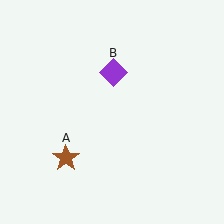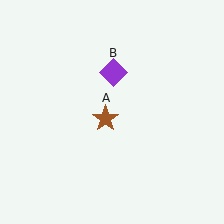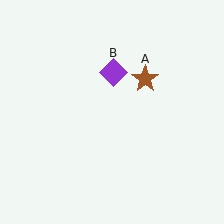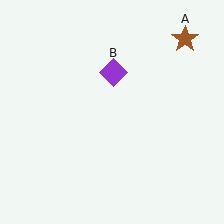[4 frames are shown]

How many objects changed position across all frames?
1 object changed position: brown star (object A).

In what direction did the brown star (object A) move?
The brown star (object A) moved up and to the right.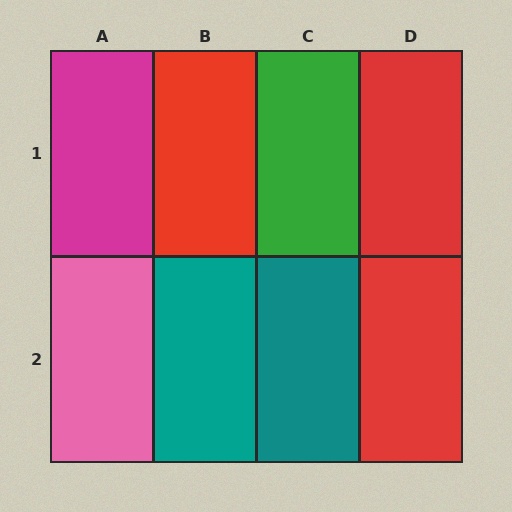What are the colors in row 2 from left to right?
Pink, teal, teal, red.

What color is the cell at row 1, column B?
Red.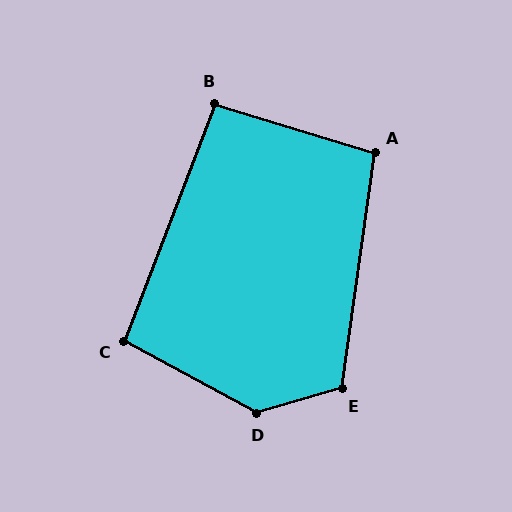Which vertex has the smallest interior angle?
B, at approximately 94 degrees.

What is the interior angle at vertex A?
Approximately 99 degrees (obtuse).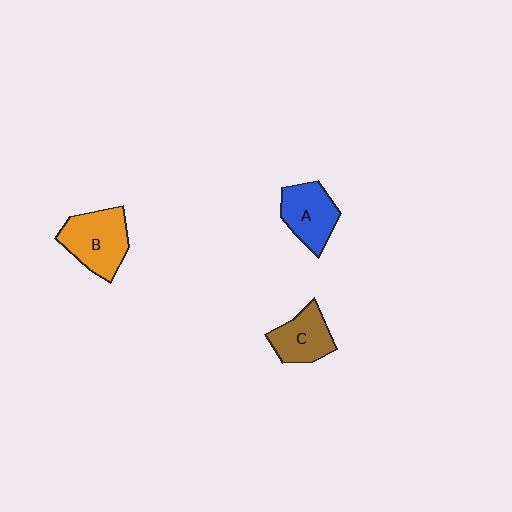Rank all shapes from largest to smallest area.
From largest to smallest: B (orange), A (blue), C (brown).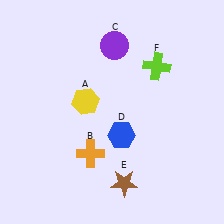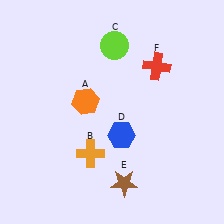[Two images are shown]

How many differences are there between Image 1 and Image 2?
There are 3 differences between the two images.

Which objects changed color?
A changed from yellow to orange. C changed from purple to lime. F changed from lime to red.